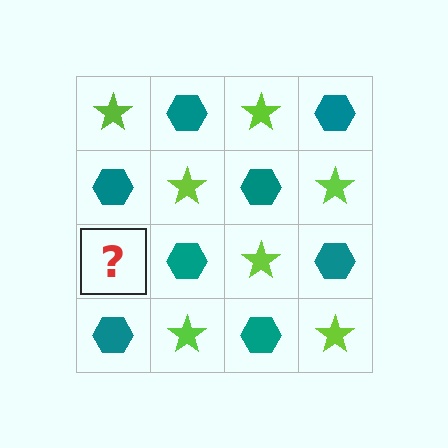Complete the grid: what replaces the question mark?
The question mark should be replaced with a lime star.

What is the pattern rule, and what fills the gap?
The rule is that it alternates lime star and teal hexagon in a checkerboard pattern. The gap should be filled with a lime star.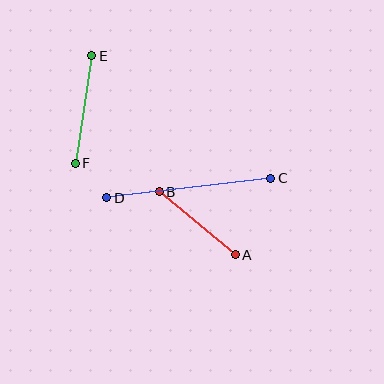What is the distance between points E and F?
The distance is approximately 109 pixels.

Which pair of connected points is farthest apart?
Points C and D are farthest apart.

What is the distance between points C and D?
The distance is approximately 166 pixels.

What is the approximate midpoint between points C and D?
The midpoint is at approximately (189, 188) pixels.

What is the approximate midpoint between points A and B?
The midpoint is at approximately (197, 223) pixels.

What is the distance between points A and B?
The distance is approximately 99 pixels.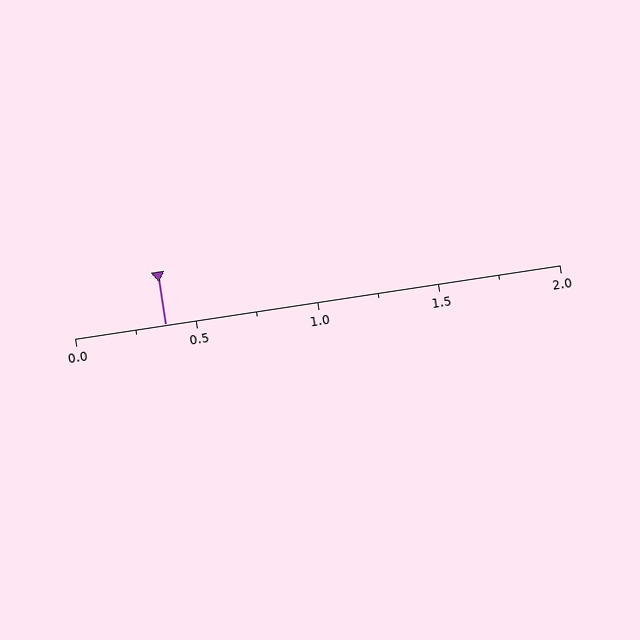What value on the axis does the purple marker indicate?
The marker indicates approximately 0.38.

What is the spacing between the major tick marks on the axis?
The major ticks are spaced 0.5 apart.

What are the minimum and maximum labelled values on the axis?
The axis runs from 0.0 to 2.0.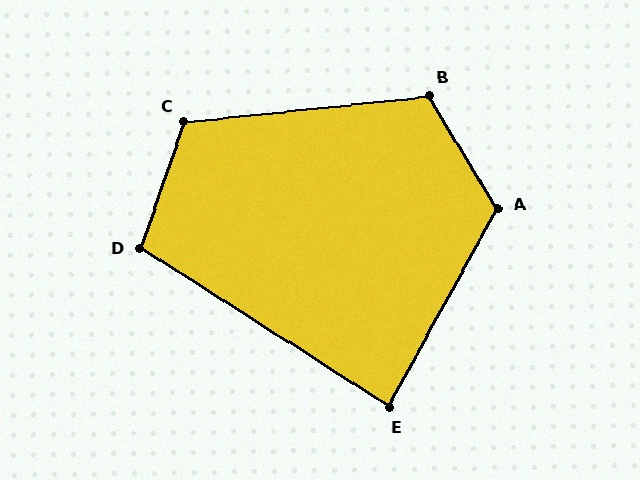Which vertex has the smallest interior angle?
E, at approximately 86 degrees.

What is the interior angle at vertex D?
Approximately 103 degrees (obtuse).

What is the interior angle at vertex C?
Approximately 115 degrees (obtuse).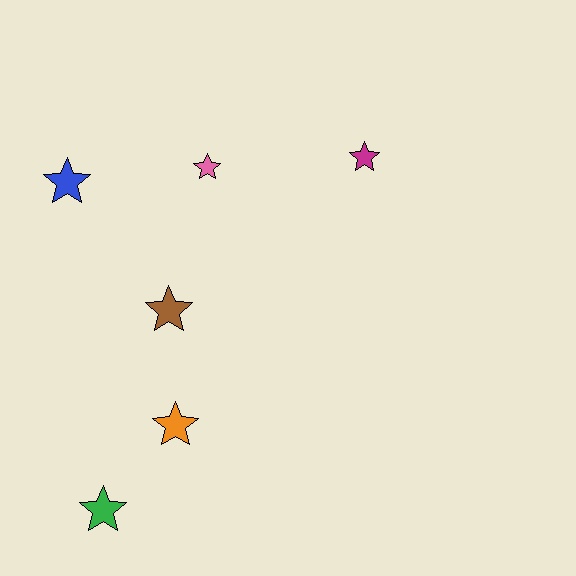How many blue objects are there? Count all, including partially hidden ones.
There is 1 blue object.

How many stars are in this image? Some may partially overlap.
There are 6 stars.